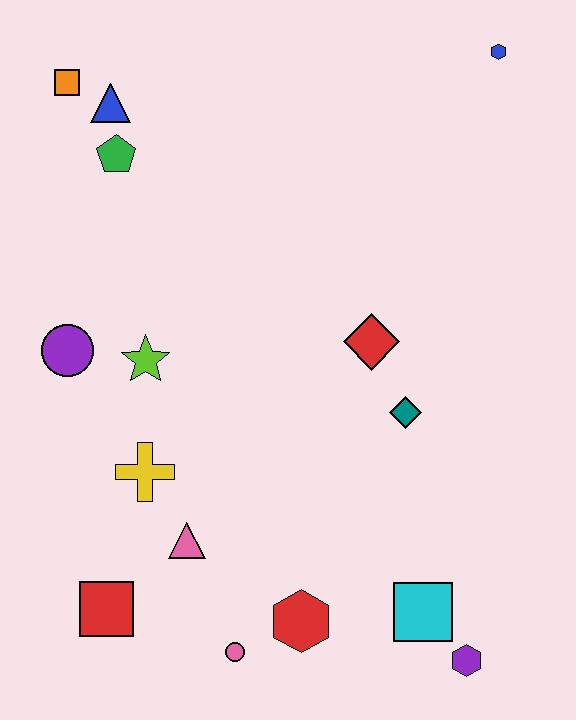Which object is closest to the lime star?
The purple circle is closest to the lime star.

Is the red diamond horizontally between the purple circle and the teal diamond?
Yes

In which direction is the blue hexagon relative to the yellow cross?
The blue hexagon is above the yellow cross.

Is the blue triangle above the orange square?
No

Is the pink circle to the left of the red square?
No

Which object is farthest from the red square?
The blue hexagon is farthest from the red square.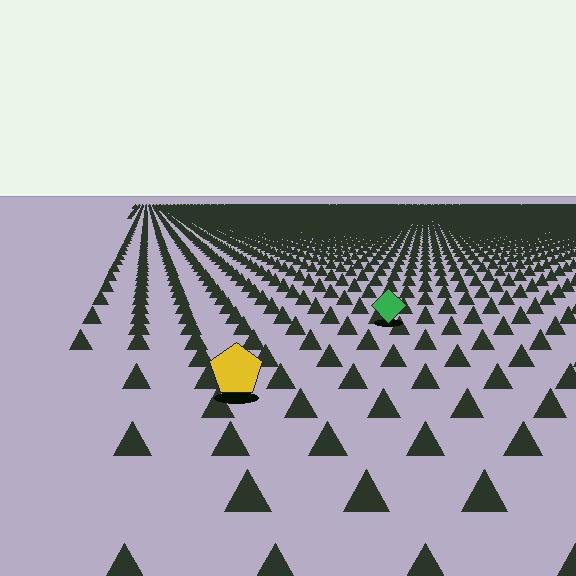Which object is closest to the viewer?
The yellow pentagon is closest. The texture marks near it are larger and more spread out.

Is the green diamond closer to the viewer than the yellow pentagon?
No. The yellow pentagon is closer — you can tell from the texture gradient: the ground texture is coarser near it.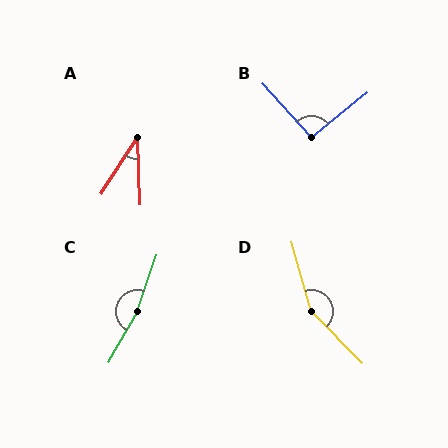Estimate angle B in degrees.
Approximately 93 degrees.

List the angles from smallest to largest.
A (35°), B (93°), D (151°), C (170°).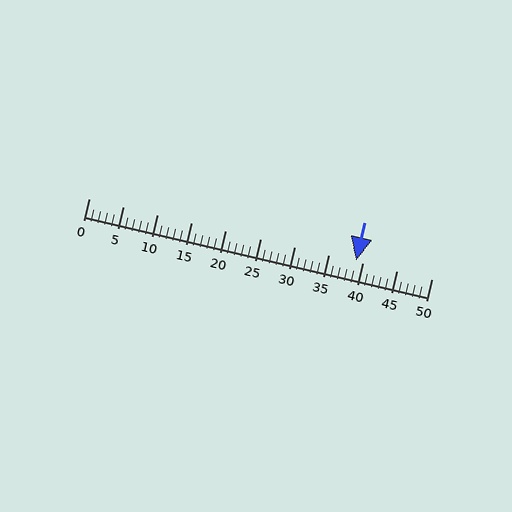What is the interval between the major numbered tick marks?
The major tick marks are spaced 5 units apart.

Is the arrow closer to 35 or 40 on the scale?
The arrow is closer to 40.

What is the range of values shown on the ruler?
The ruler shows values from 0 to 50.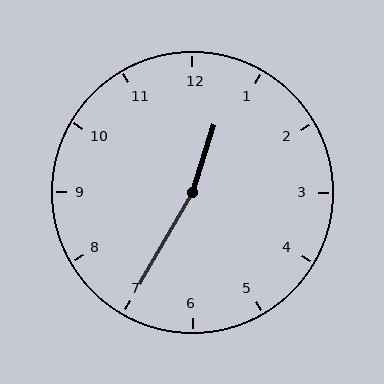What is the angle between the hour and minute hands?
Approximately 168 degrees.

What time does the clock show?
12:35.